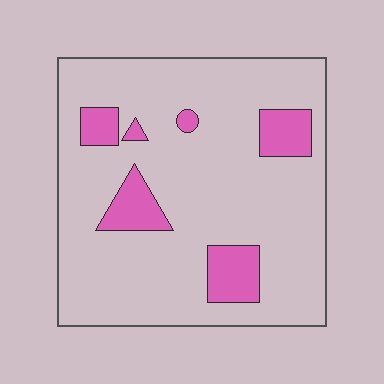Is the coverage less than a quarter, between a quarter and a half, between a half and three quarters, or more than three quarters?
Less than a quarter.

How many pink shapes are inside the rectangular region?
6.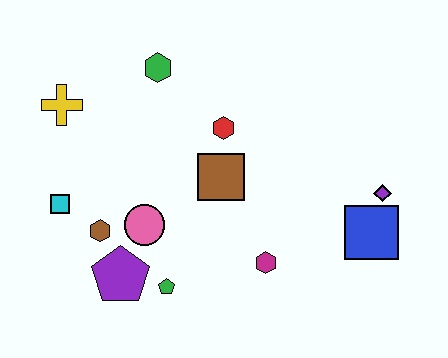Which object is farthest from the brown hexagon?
The purple diamond is farthest from the brown hexagon.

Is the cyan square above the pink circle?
Yes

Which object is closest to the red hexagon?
The brown square is closest to the red hexagon.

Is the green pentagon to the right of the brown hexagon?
Yes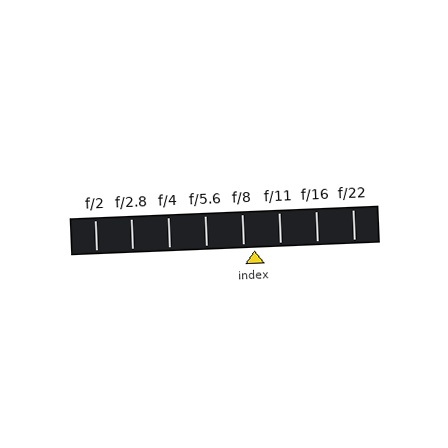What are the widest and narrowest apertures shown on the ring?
The widest aperture shown is f/2 and the narrowest is f/22.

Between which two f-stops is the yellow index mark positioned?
The index mark is between f/8 and f/11.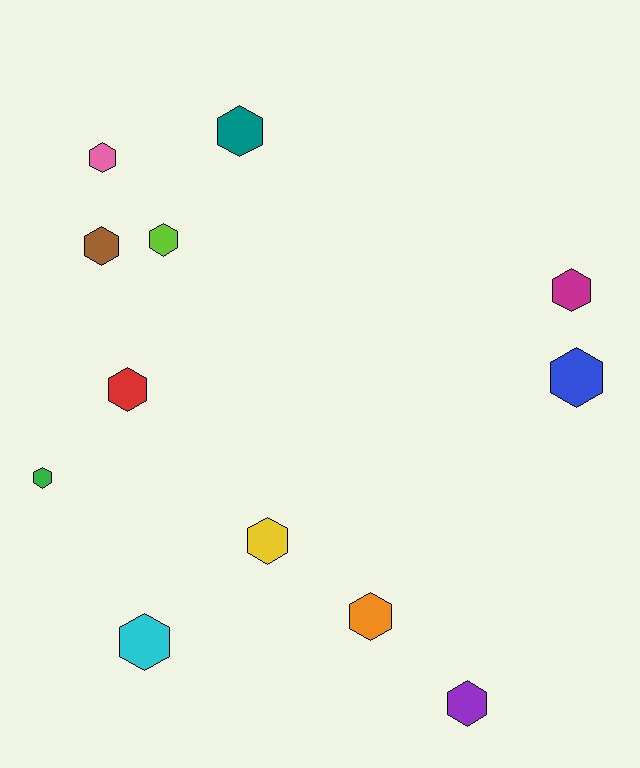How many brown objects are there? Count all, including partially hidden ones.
There is 1 brown object.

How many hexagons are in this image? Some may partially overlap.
There are 12 hexagons.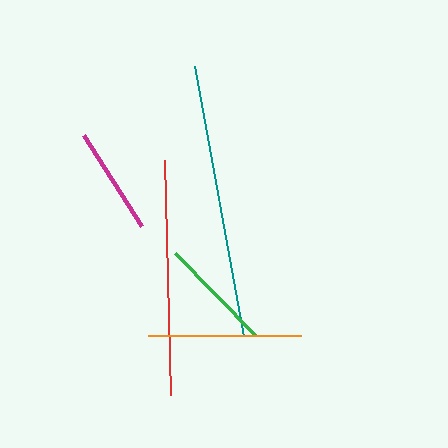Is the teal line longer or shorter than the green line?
The teal line is longer than the green line.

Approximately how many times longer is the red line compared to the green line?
The red line is approximately 2.0 times the length of the green line.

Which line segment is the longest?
The teal line is the longest at approximately 274 pixels.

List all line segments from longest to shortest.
From longest to shortest: teal, red, orange, green, magenta.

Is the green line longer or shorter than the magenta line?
The green line is longer than the magenta line.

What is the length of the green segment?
The green segment is approximately 114 pixels long.